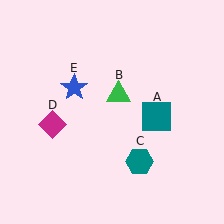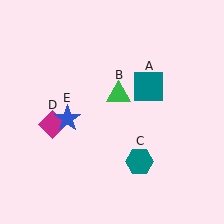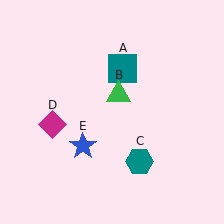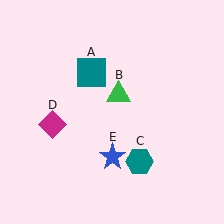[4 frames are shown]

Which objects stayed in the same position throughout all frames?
Green triangle (object B) and teal hexagon (object C) and magenta diamond (object D) remained stationary.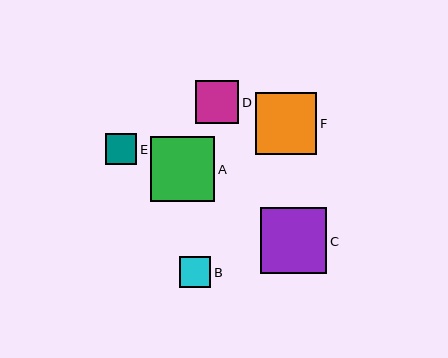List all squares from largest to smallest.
From largest to smallest: C, A, F, D, E, B.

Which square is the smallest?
Square B is the smallest with a size of approximately 31 pixels.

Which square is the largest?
Square C is the largest with a size of approximately 67 pixels.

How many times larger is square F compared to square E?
Square F is approximately 2.0 times the size of square E.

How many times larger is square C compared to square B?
Square C is approximately 2.1 times the size of square B.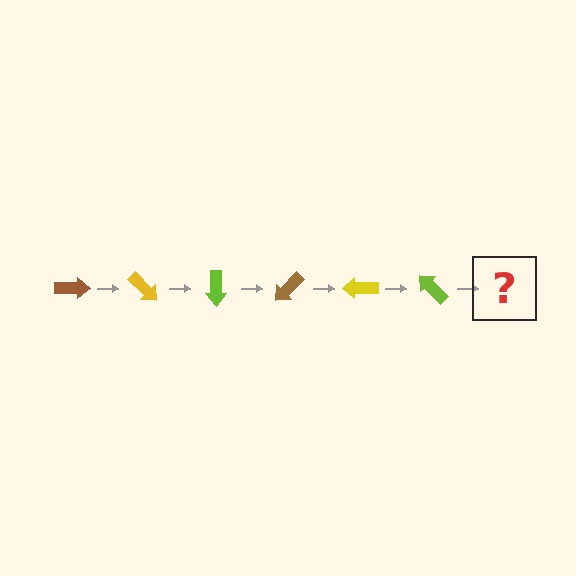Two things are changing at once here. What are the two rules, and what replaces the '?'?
The two rules are that it rotates 45 degrees each step and the color cycles through brown, yellow, and lime. The '?' should be a brown arrow, rotated 270 degrees from the start.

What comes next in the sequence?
The next element should be a brown arrow, rotated 270 degrees from the start.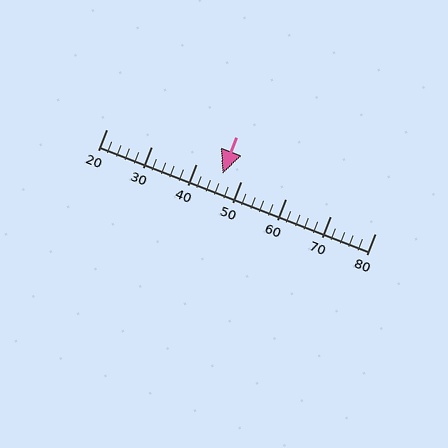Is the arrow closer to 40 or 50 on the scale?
The arrow is closer to 50.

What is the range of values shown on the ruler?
The ruler shows values from 20 to 80.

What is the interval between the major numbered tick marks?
The major tick marks are spaced 10 units apart.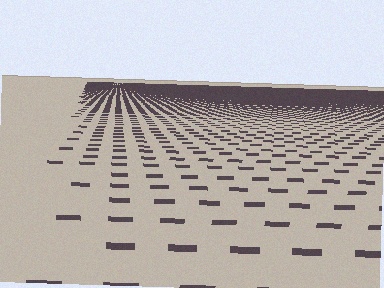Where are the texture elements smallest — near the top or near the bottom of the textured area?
Near the top.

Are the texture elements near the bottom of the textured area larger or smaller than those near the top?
Larger. Near the bottom, elements are closer to the viewer and appear at a bigger on-screen size.